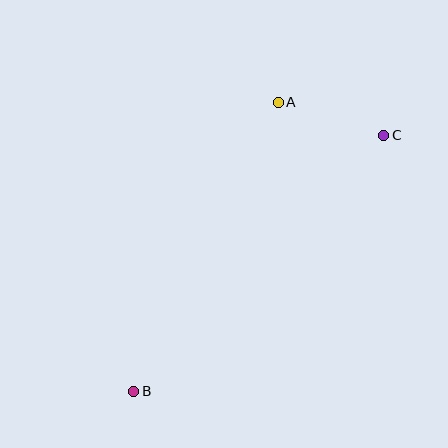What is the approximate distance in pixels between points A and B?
The distance between A and B is approximately 323 pixels.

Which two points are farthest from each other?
Points B and C are farthest from each other.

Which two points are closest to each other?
Points A and C are closest to each other.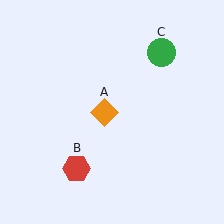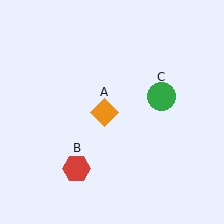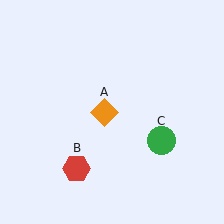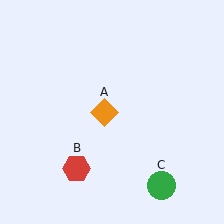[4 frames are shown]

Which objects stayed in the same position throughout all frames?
Orange diamond (object A) and red hexagon (object B) remained stationary.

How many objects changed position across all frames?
1 object changed position: green circle (object C).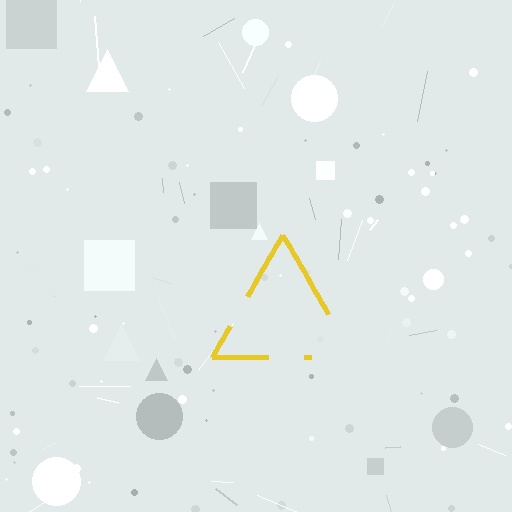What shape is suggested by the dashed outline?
The dashed outline suggests a triangle.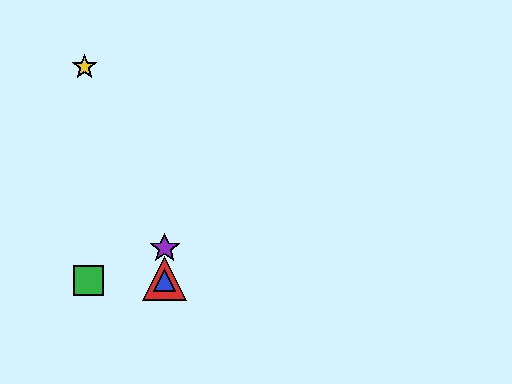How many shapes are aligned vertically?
3 shapes (the red triangle, the blue triangle, the purple star) are aligned vertically.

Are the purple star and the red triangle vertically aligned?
Yes, both are at x≈165.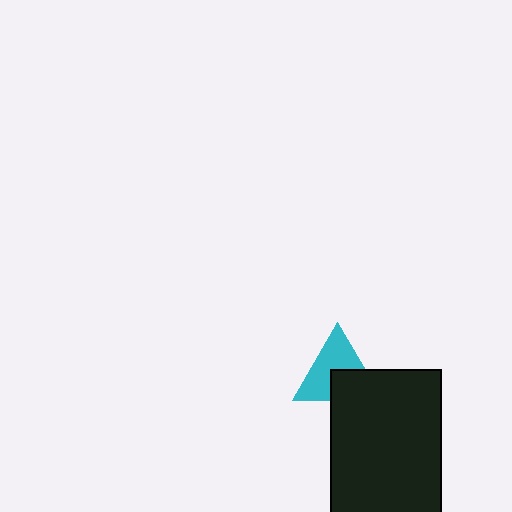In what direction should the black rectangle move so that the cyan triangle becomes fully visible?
The black rectangle should move down. That is the shortest direction to clear the overlap and leave the cyan triangle fully visible.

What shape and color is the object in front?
The object in front is a black rectangle.